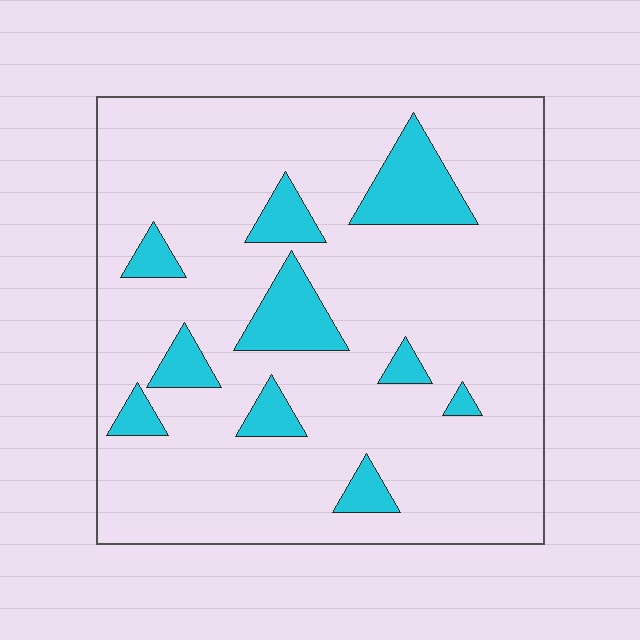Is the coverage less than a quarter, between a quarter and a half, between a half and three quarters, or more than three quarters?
Less than a quarter.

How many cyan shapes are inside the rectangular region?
10.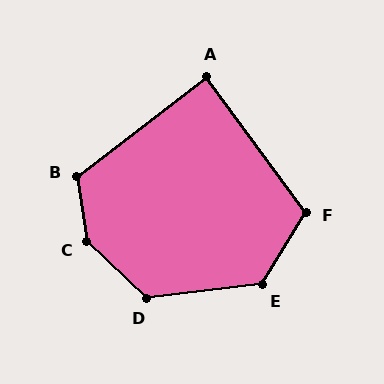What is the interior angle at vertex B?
Approximately 119 degrees (obtuse).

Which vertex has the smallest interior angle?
A, at approximately 89 degrees.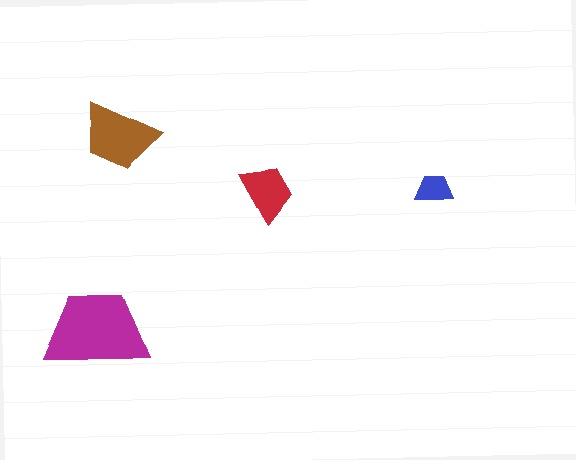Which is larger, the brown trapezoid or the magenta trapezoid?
The magenta one.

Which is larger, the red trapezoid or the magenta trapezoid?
The magenta one.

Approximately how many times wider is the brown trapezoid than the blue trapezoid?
About 2 times wider.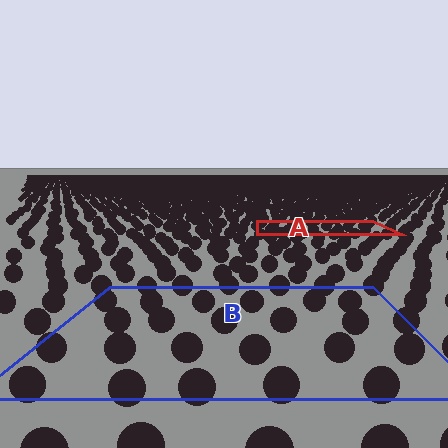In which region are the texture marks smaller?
The texture marks are smaller in region A, because it is farther away.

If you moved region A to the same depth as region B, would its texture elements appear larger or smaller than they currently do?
They would appear larger. At a closer depth, the same texture elements are projected at a bigger on-screen size.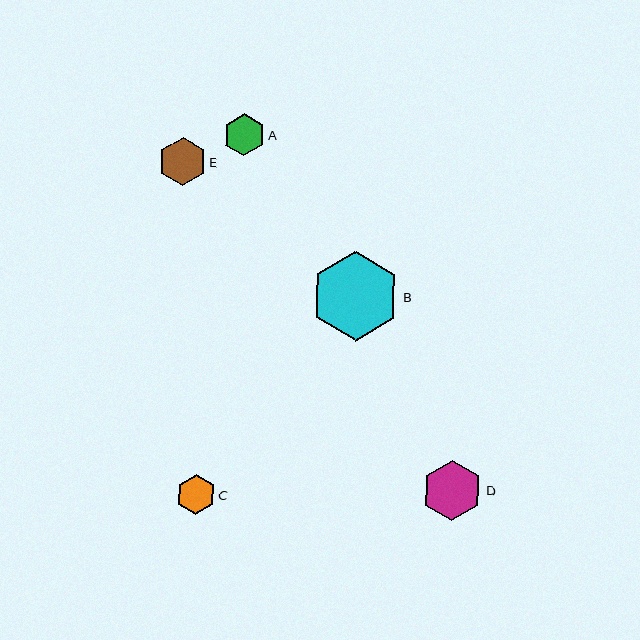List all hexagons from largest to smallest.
From largest to smallest: B, D, E, A, C.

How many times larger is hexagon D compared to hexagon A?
Hexagon D is approximately 1.4 times the size of hexagon A.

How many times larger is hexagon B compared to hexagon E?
Hexagon B is approximately 1.8 times the size of hexagon E.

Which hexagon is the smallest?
Hexagon C is the smallest with a size of approximately 39 pixels.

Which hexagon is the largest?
Hexagon B is the largest with a size of approximately 89 pixels.